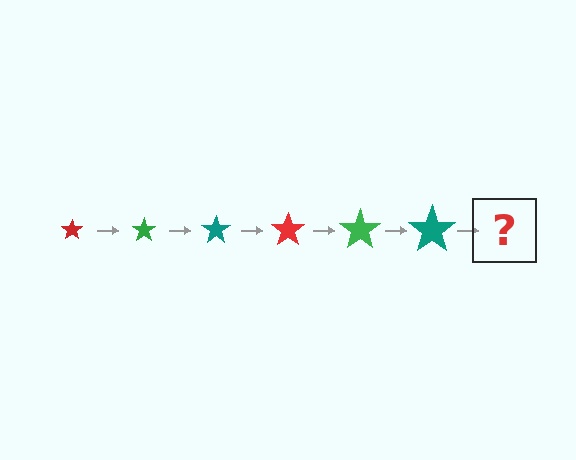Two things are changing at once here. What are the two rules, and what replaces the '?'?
The two rules are that the star grows larger each step and the color cycles through red, green, and teal. The '?' should be a red star, larger than the previous one.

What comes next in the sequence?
The next element should be a red star, larger than the previous one.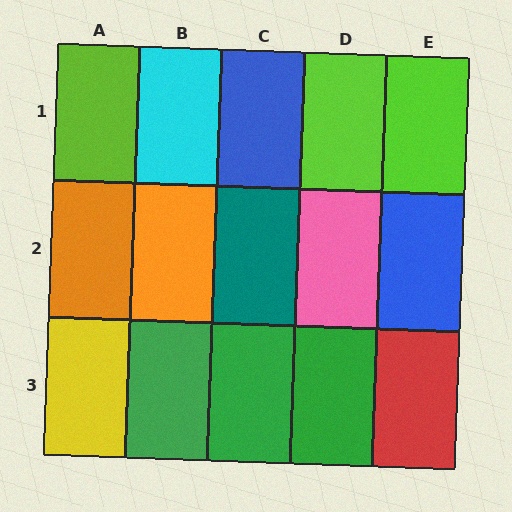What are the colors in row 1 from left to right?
Lime, cyan, blue, lime, lime.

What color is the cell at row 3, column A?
Yellow.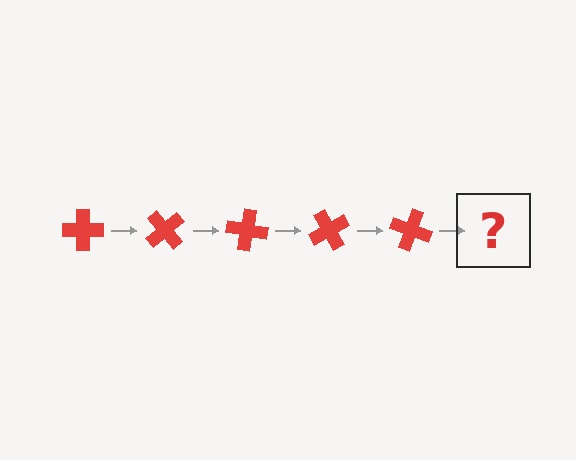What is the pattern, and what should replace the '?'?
The pattern is that the cross rotates 50 degrees each step. The '?' should be a red cross rotated 250 degrees.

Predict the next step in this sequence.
The next step is a red cross rotated 250 degrees.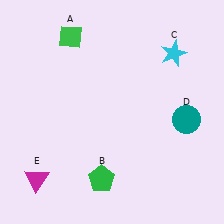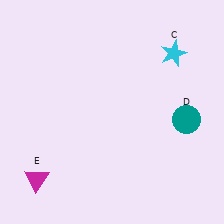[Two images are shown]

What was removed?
The green pentagon (B), the green diamond (A) were removed in Image 2.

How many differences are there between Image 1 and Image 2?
There are 2 differences between the two images.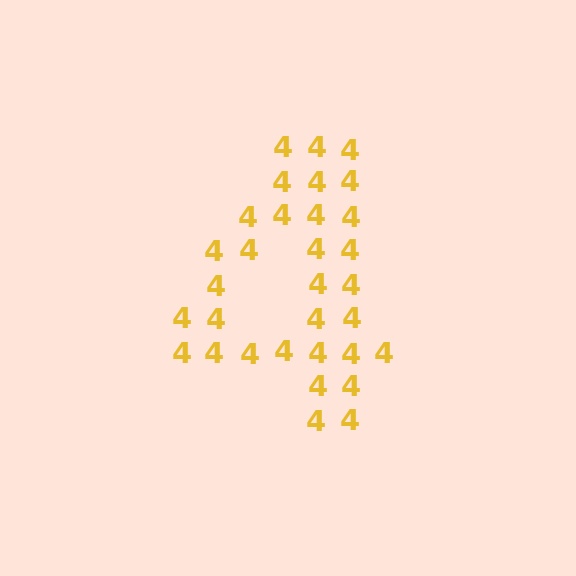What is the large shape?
The large shape is the digit 4.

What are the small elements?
The small elements are digit 4's.